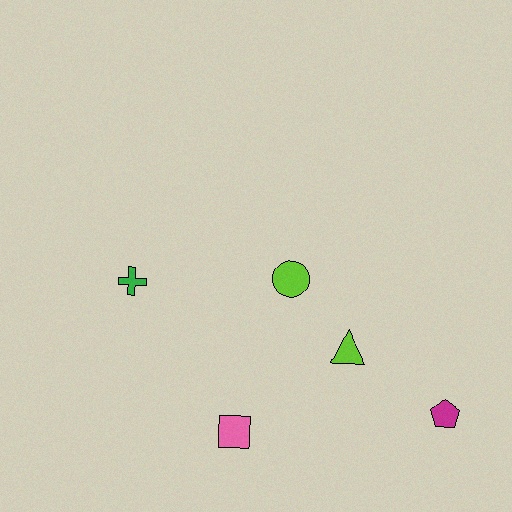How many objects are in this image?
There are 5 objects.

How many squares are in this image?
There is 1 square.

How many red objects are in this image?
There are no red objects.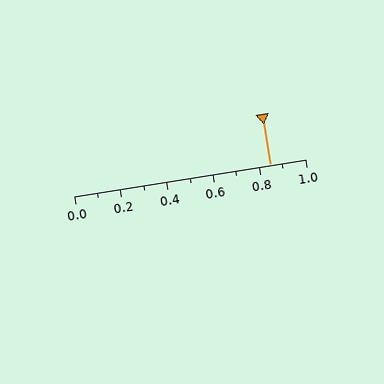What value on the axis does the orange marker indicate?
The marker indicates approximately 0.85.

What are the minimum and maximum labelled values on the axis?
The axis runs from 0.0 to 1.0.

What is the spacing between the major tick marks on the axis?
The major ticks are spaced 0.2 apart.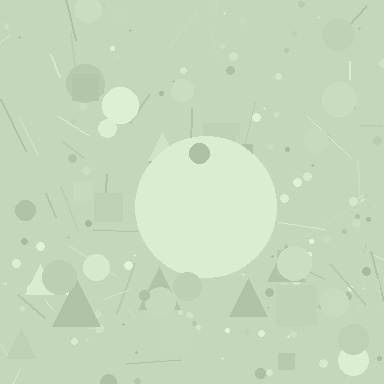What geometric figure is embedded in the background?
A circle is embedded in the background.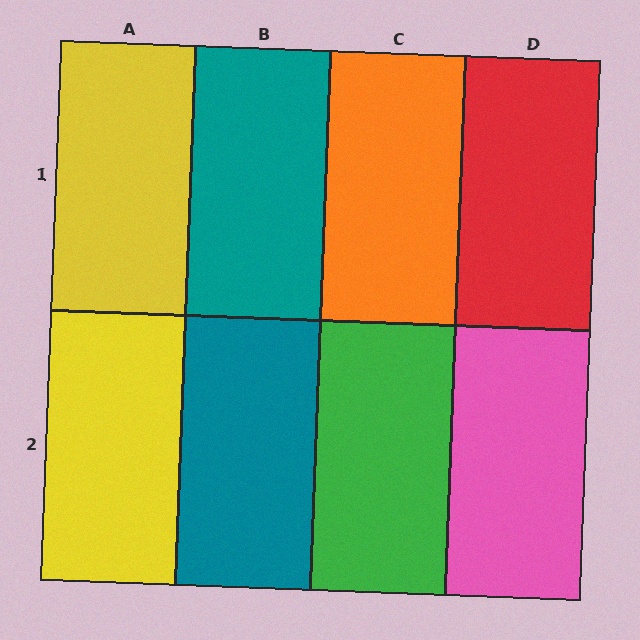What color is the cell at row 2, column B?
Teal.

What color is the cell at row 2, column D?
Pink.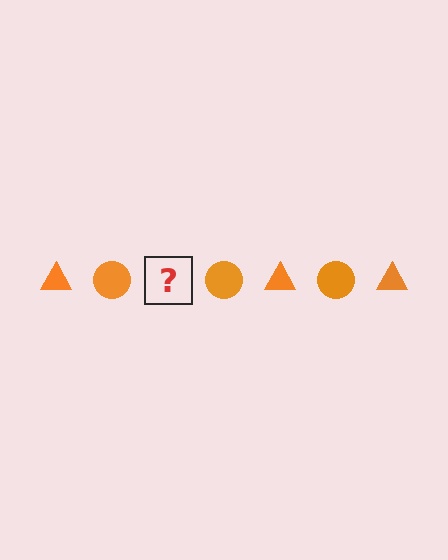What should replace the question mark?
The question mark should be replaced with an orange triangle.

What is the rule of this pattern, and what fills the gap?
The rule is that the pattern cycles through triangle, circle shapes in orange. The gap should be filled with an orange triangle.